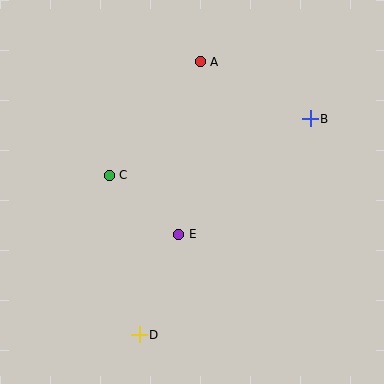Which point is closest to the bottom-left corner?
Point D is closest to the bottom-left corner.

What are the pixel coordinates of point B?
Point B is at (310, 119).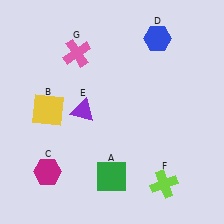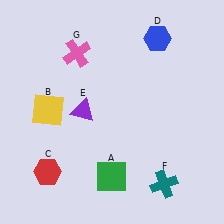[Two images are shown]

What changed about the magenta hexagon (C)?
In Image 1, C is magenta. In Image 2, it changed to red.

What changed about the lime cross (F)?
In Image 1, F is lime. In Image 2, it changed to teal.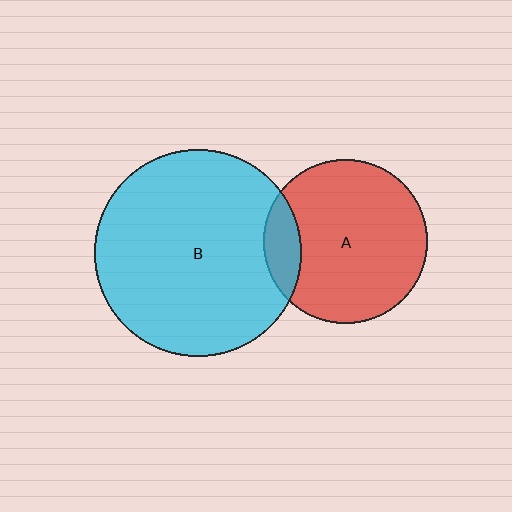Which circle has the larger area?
Circle B (cyan).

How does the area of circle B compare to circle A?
Approximately 1.6 times.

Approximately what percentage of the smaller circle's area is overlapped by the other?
Approximately 15%.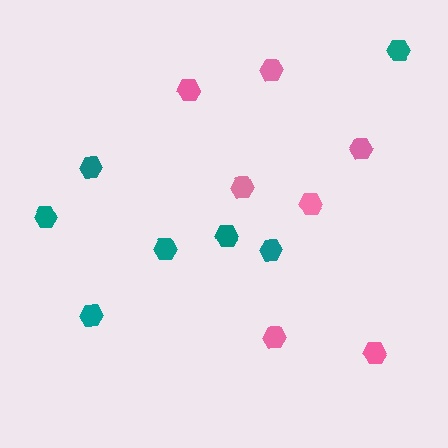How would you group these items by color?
There are 2 groups: one group of pink hexagons (7) and one group of teal hexagons (7).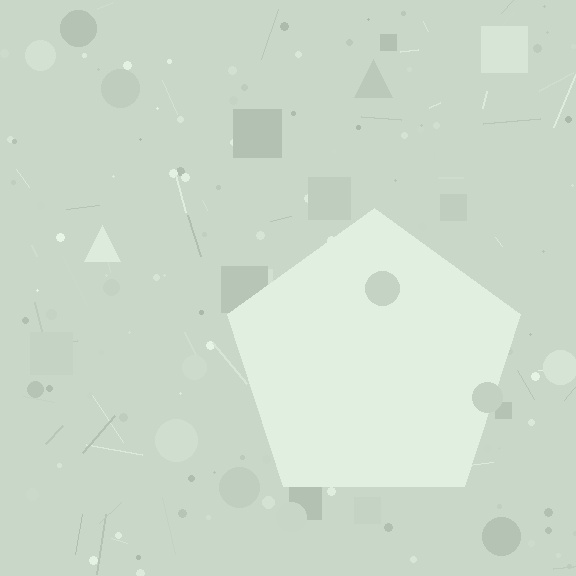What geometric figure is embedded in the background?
A pentagon is embedded in the background.